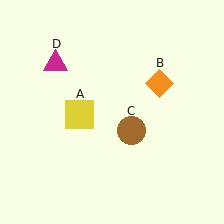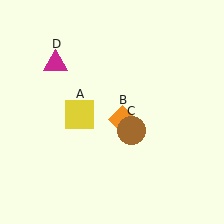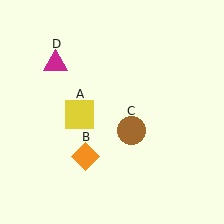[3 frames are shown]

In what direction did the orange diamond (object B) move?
The orange diamond (object B) moved down and to the left.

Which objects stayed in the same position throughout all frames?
Yellow square (object A) and brown circle (object C) and magenta triangle (object D) remained stationary.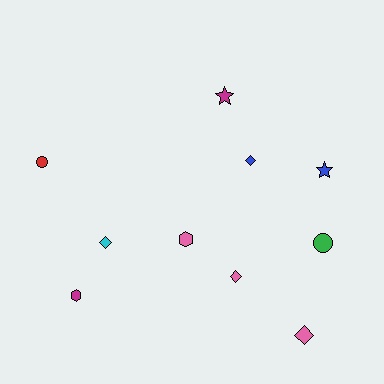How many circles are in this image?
There are 2 circles.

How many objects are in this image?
There are 10 objects.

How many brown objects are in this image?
There are no brown objects.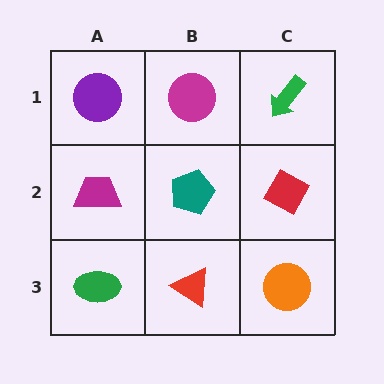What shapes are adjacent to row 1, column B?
A teal pentagon (row 2, column B), a purple circle (row 1, column A), a green arrow (row 1, column C).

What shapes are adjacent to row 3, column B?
A teal pentagon (row 2, column B), a green ellipse (row 3, column A), an orange circle (row 3, column C).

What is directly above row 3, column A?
A magenta trapezoid.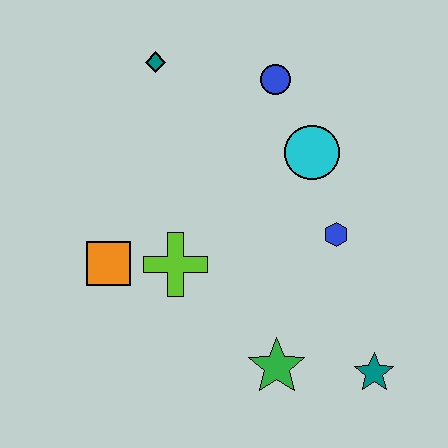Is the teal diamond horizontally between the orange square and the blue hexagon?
Yes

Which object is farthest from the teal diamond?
The teal star is farthest from the teal diamond.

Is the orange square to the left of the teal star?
Yes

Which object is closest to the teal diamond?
The blue circle is closest to the teal diamond.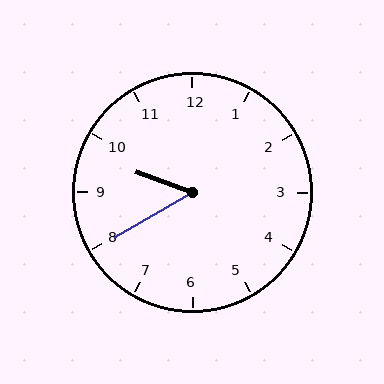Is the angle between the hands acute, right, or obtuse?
It is acute.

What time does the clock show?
9:40.